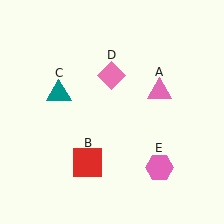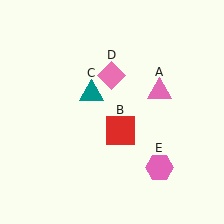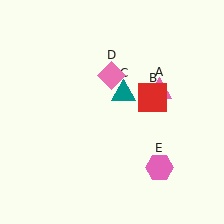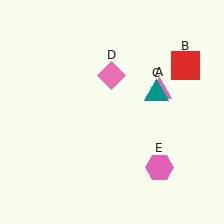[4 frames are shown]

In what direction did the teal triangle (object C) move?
The teal triangle (object C) moved right.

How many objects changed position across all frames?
2 objects changed position: red square (object B), teal triangle (object C).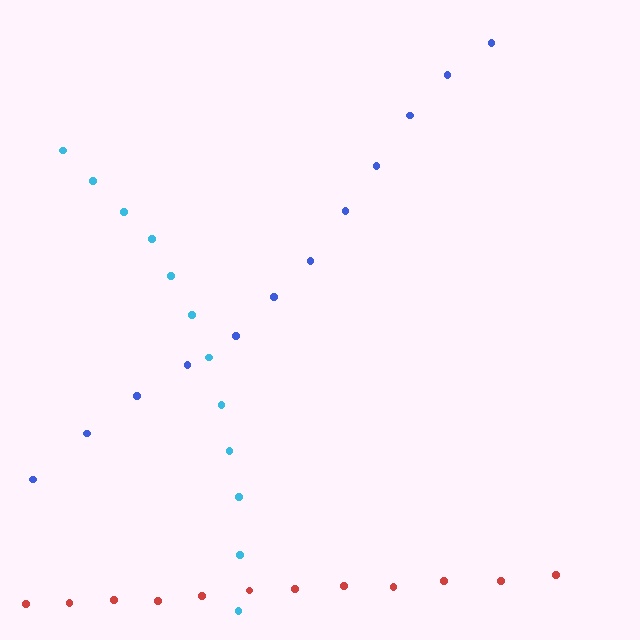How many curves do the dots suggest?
There are 3 distinct paths.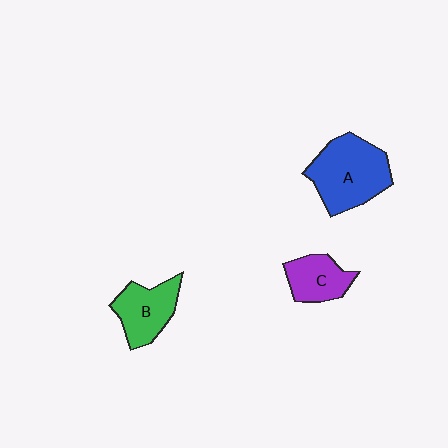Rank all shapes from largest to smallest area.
From largest to smallest: A (blue), B (green), C (purple).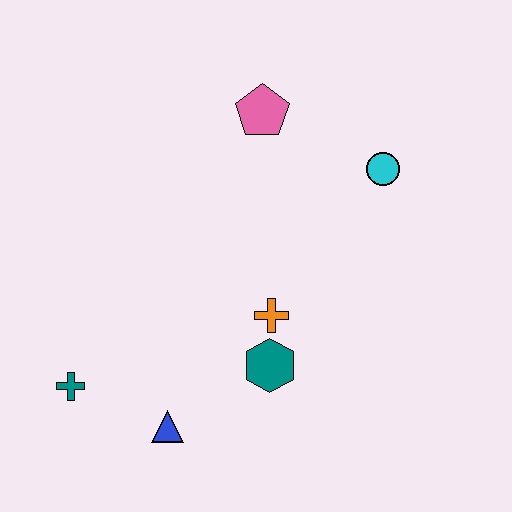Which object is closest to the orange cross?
The teal hexagon is closest to the orange cross.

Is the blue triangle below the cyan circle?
Yes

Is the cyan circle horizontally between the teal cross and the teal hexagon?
No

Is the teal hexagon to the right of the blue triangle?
Yes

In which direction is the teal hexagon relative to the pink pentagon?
The teal hexagon is below the pink pentagon.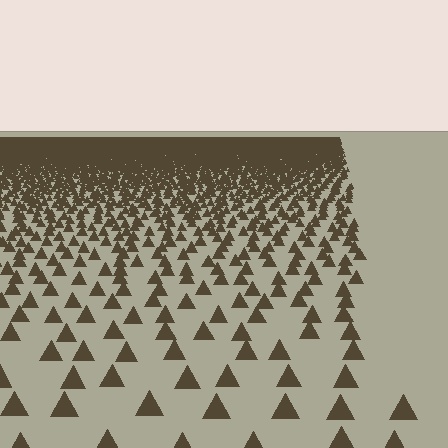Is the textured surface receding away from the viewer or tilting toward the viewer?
The surface is receding away from the viewer. Texture elements get smaller and denser toward the top.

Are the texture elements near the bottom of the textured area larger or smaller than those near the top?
Larger. Near the bottom, elements are closer to the viewer and appear at a bigger on-screen size.